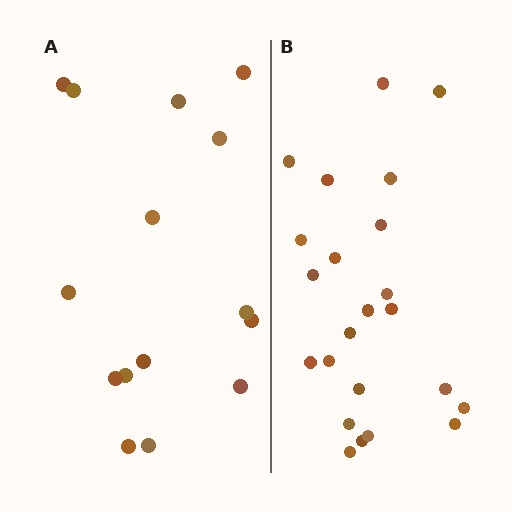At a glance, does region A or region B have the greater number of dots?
Region B (the right region) has more dots.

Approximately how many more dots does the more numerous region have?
Region B has roughly 8 or so more dots than region A.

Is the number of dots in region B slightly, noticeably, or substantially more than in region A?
Region B has substantially more. The ratio is roughly 1.5 to 1.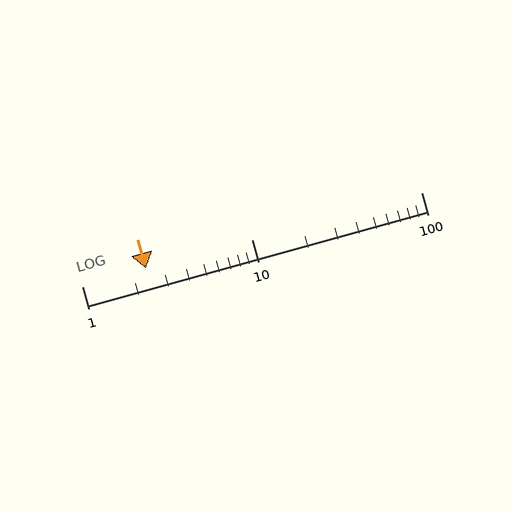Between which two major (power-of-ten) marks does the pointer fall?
The pointer is between 1 and 10.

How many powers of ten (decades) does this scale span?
The scale spans 2 decades, from 1 to 100.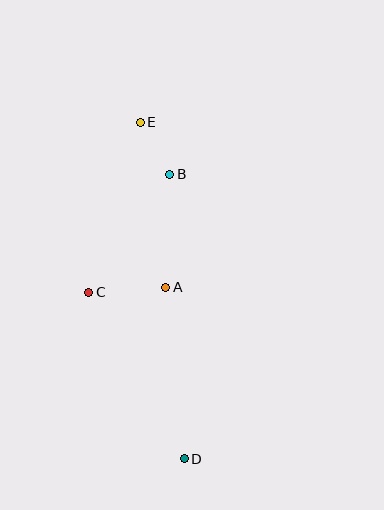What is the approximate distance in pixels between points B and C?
The distance between B and C is approximately 143 pixels.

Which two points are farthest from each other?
Points D and E are farthest from each other.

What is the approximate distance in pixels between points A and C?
The distance between A and C is approximately 77 pixels.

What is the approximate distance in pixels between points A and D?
The distance between A and D is approximately 173 pixels.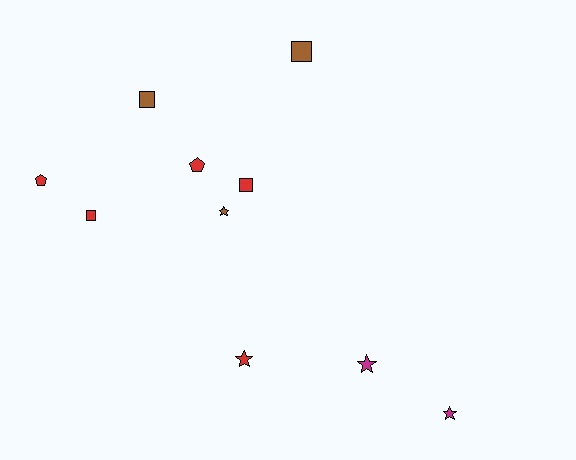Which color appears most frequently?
Red, with 5 objects.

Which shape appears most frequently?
Square, with 4 objects.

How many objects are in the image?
There are 10 objects.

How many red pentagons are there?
There are 2 red pentagons.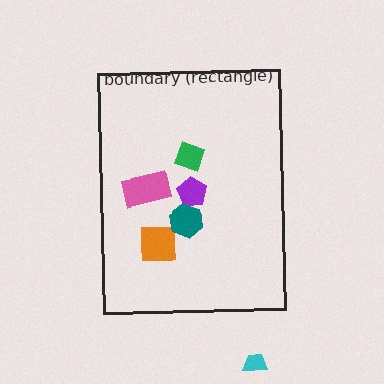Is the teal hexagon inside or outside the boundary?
Inside.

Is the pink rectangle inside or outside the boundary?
Inside.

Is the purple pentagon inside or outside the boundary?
Inside.